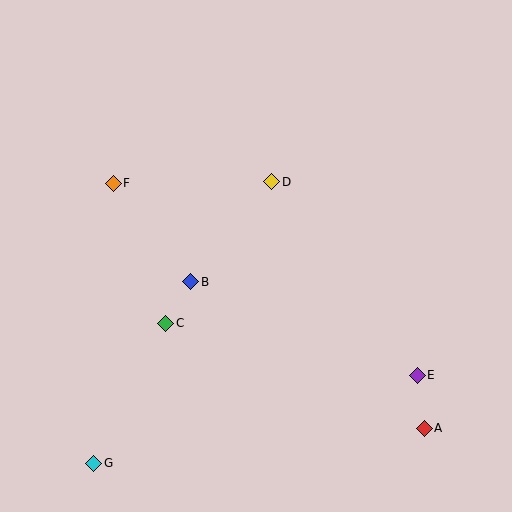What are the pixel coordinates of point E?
Point E is at (417, 375).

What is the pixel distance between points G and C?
The distance between G and C is 158 pixels.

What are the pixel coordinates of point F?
Point F is at (113, 183).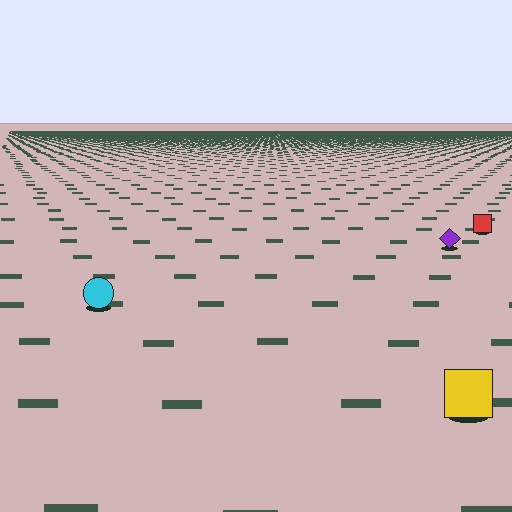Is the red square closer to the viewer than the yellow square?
No. The yellow square is closer — you can tell from the texture gradient: the ground texture is coarser near it.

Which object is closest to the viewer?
The yellow square is closest. The texture marks near it are larger and more spread out.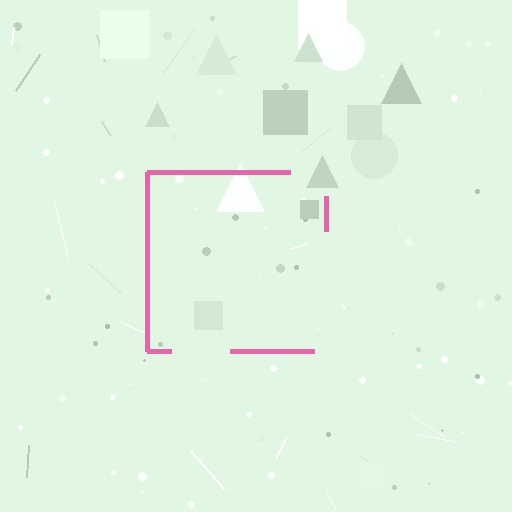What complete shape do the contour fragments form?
The contour fragments form a square.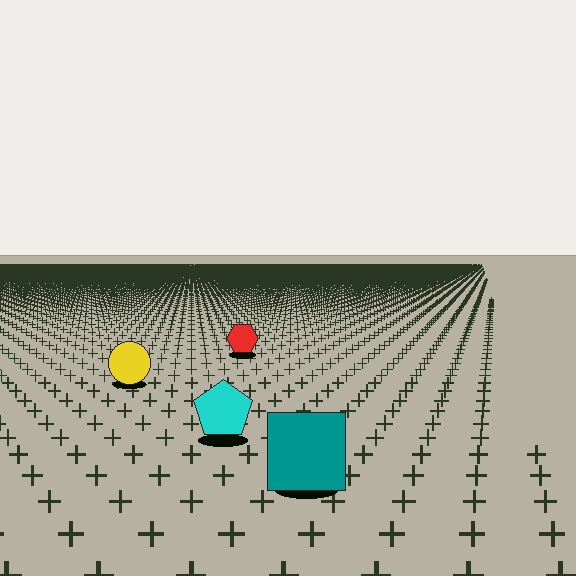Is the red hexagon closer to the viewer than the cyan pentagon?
No. The cyan pentagon is closer — you can tell from the texture gradient: the ground texture is coarser near it.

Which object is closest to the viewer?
The teal square is closest. The texture marks near it are larger and more spread out.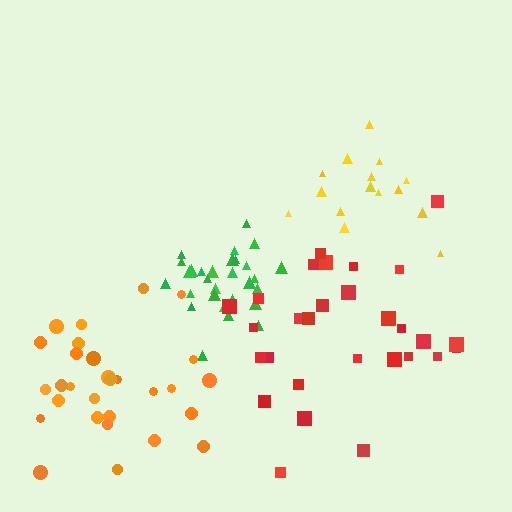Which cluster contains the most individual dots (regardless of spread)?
Red (30).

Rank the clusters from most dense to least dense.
green, yellow, orange, red.